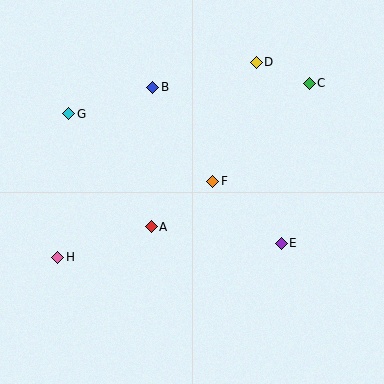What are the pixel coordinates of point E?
Point E is at (281, 243).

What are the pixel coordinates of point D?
Point D is at (256, 62).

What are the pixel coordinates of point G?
Point G is at (69, 114).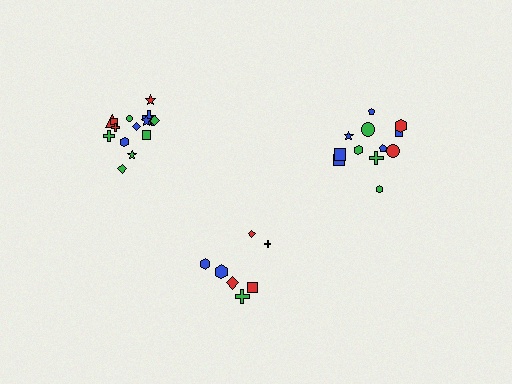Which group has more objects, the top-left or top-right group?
The top-left group.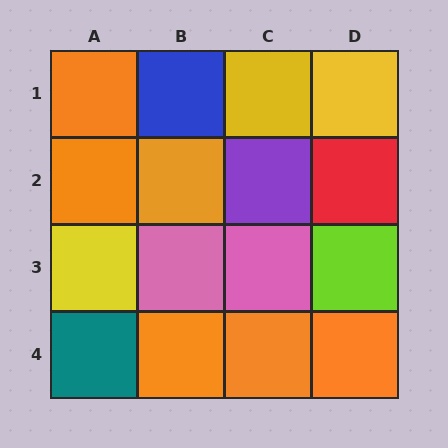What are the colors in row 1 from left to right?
Orange, blue, yellow, yellow.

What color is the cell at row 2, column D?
Red.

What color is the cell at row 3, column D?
Lime.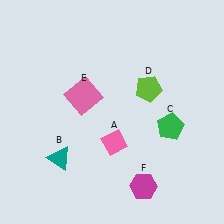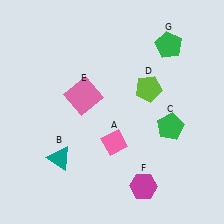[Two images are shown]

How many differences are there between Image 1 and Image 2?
There is 1 difference between the two images.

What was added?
A green pentagon (G) was added in Image 2.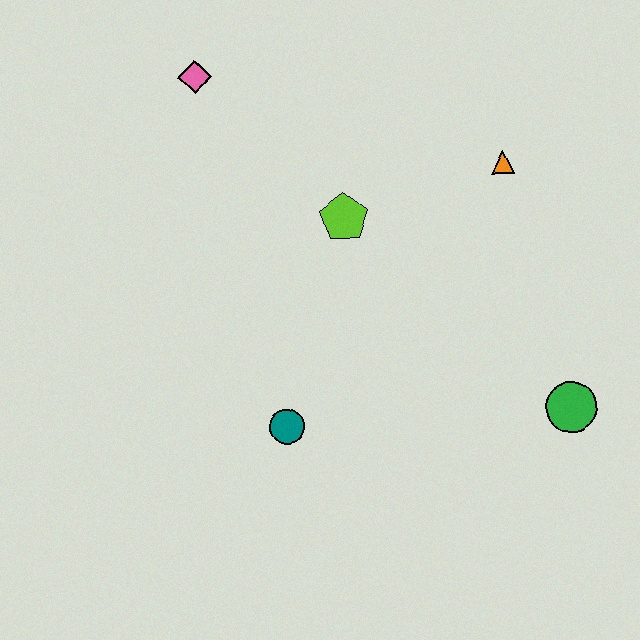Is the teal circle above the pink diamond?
No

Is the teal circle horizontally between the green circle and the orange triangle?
No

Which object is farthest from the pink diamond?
The green circle is farthest from the pink diamond.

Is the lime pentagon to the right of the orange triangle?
No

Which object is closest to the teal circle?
The lime pentagon is closest to the teal circle.